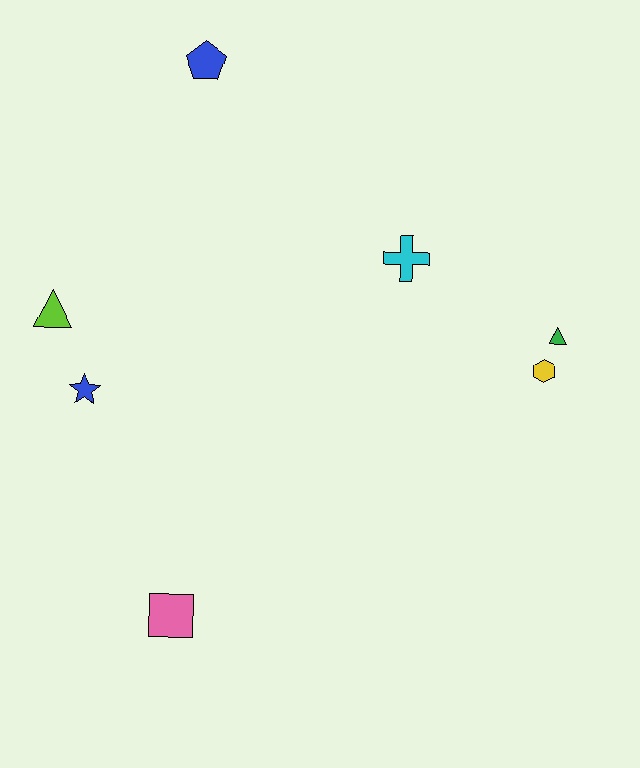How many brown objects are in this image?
There are no brown objects.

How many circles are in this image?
There are no circles.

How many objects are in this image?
There are 7 objects.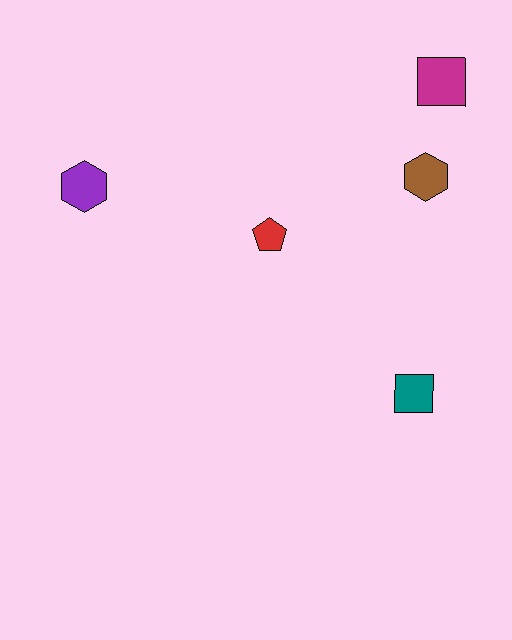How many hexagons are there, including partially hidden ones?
There are 2 hexagons.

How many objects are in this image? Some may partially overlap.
There are 5 objects.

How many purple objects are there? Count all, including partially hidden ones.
There is 1 purple object.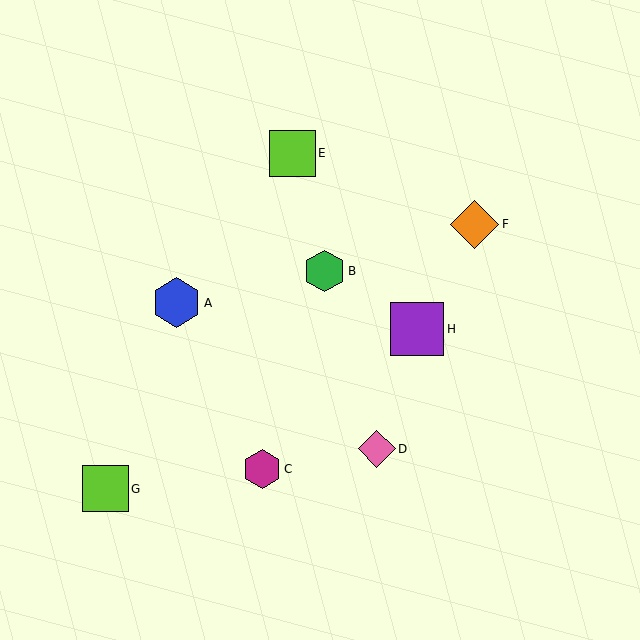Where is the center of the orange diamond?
The center of the orange diamond is at (475, 224).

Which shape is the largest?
The purple square (labeled H) is the largest.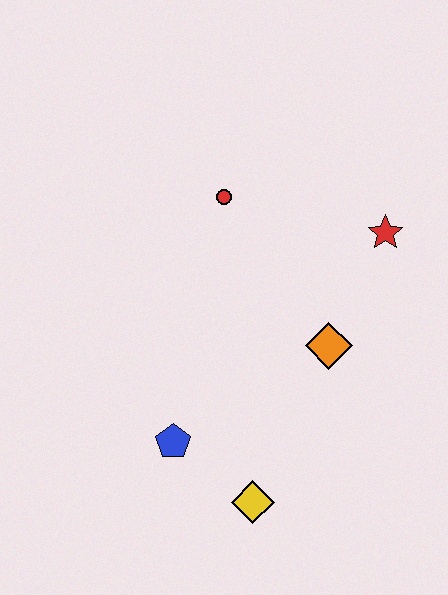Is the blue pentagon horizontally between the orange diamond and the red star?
No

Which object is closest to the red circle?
The red star is closest to the red circle.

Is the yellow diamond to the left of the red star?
Yes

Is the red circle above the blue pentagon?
Yes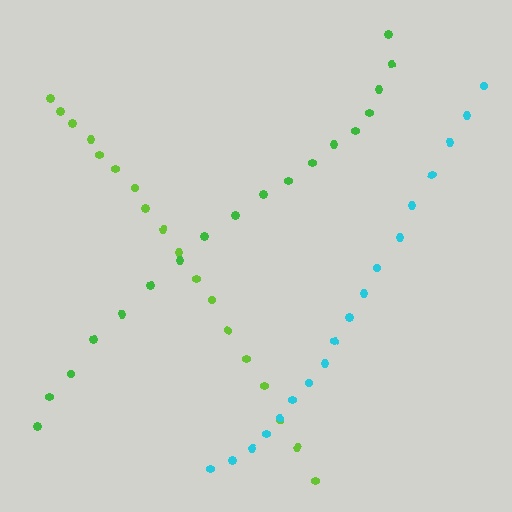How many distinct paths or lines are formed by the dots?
There are 3 distinct paths.